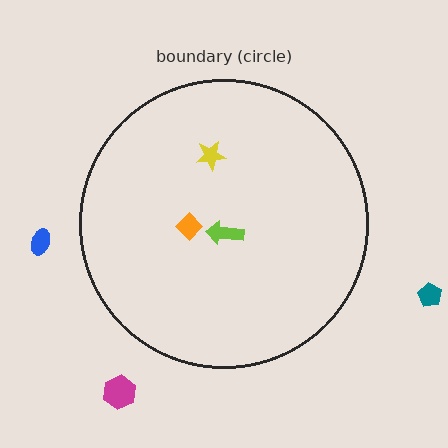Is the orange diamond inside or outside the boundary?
Inside.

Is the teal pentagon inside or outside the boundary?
Outside.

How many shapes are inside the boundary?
3 inside, 3 outside.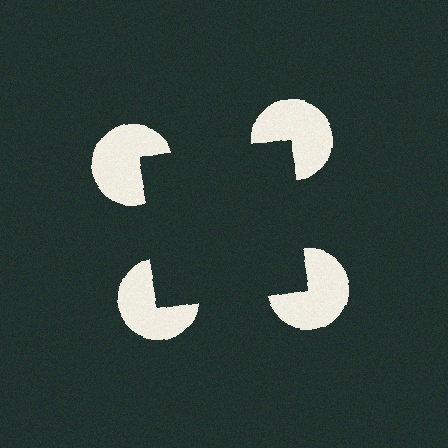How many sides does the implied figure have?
4 sides.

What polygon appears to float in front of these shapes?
An illusory square — its edges are inferred from the aligned wedge cuts in the pac-man discs, not physically drawn.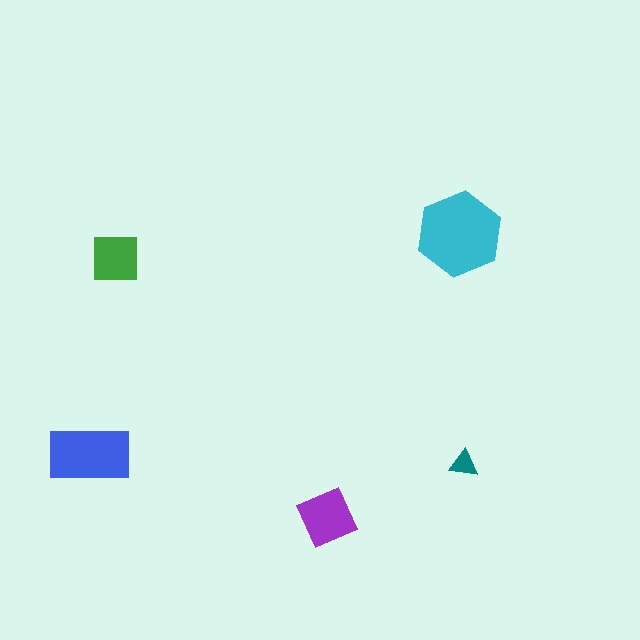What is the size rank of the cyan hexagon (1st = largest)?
1st.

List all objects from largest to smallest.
The cyan hexagon, the blue rectangle, the purple diamond, the green square, the teal triangle.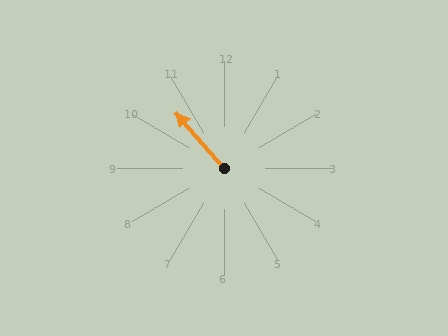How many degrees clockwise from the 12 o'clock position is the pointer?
Approximately 319 degrees.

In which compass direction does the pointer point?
Northwest.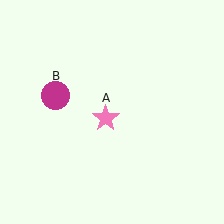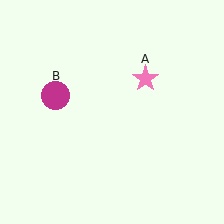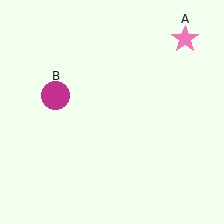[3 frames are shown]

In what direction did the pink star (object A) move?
The pink star (object A) moved up and to the right.